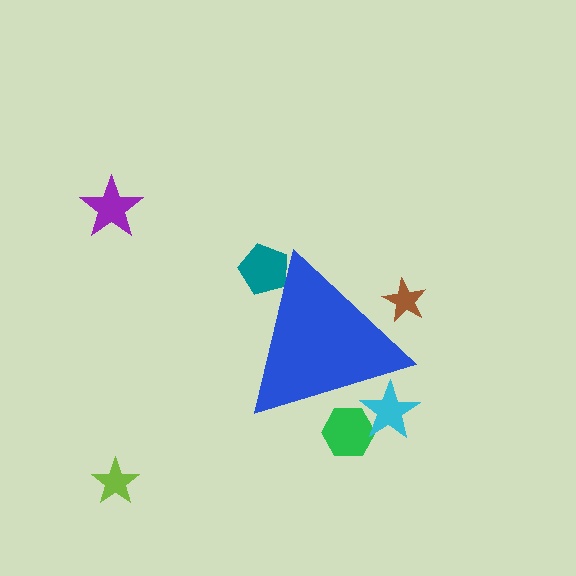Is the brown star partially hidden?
Yes, the brown star is partially hidden behind the blue triangle.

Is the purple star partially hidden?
No, the purple star is fully visible.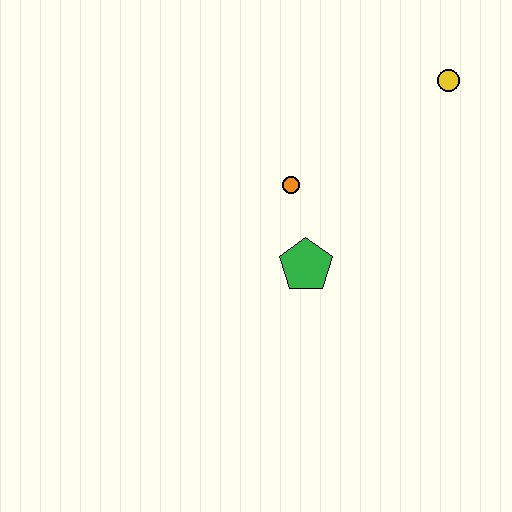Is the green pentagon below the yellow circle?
Yes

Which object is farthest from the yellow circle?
The green pentagon is farthest from the yellow circle.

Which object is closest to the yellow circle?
The orange circle is closest to the yellow circle.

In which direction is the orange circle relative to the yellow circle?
The orange circle is to the left of the yellow circle.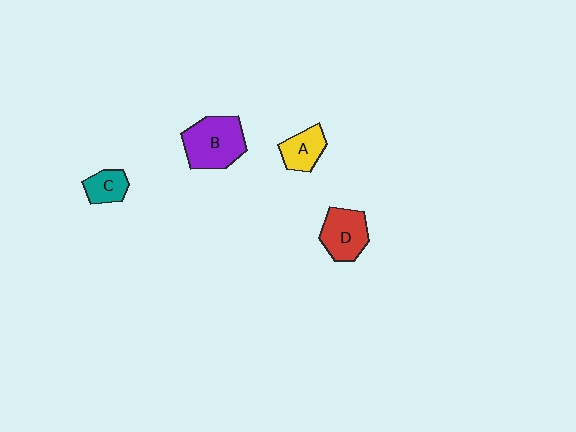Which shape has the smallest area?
Shape C (teal).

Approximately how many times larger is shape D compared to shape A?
Approximately 1.3 times.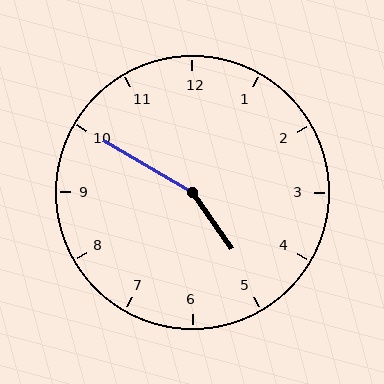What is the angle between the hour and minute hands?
Approximately 155 degrees.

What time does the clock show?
4:50.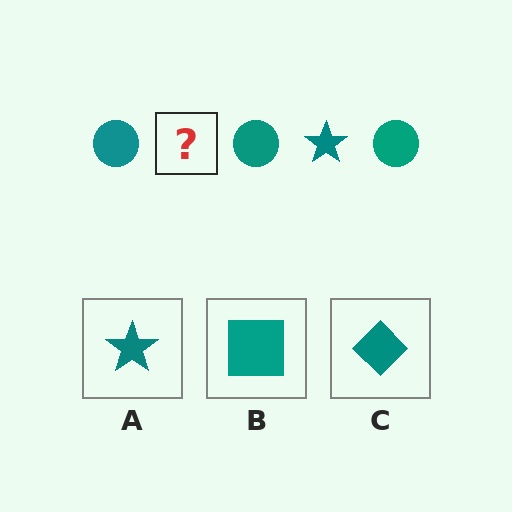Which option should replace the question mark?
Option A.